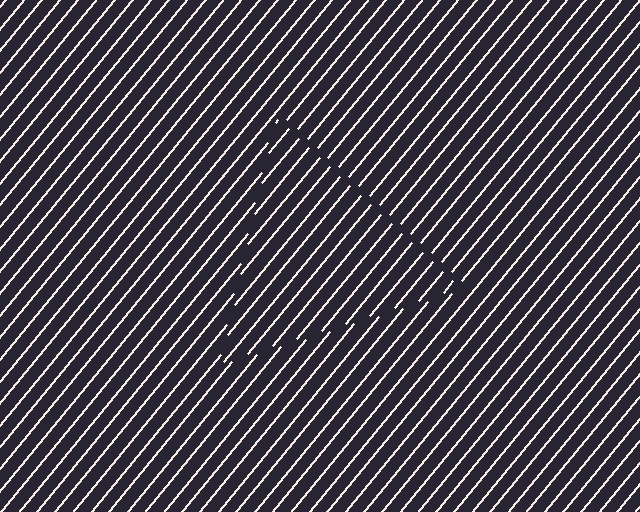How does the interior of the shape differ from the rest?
The interior of the shape contains the same grating, shifted by half a period — the contour is defined by the phase discontinuity where line-ends from the inner and outer gratings abut.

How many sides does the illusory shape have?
3 sides — the line-ends trace a triangle.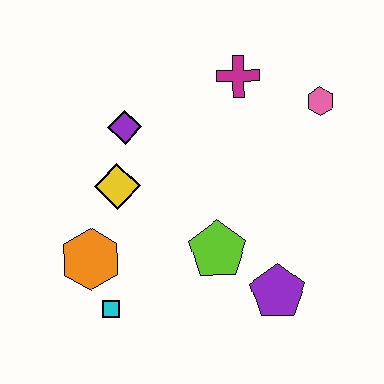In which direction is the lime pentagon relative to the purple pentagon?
The lime pentagon is to the left of the purple pentagon.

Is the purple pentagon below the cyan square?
No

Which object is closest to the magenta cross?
The pink hexagon is closest to the magenta cross.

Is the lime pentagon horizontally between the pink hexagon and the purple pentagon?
No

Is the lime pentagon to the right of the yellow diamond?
Yes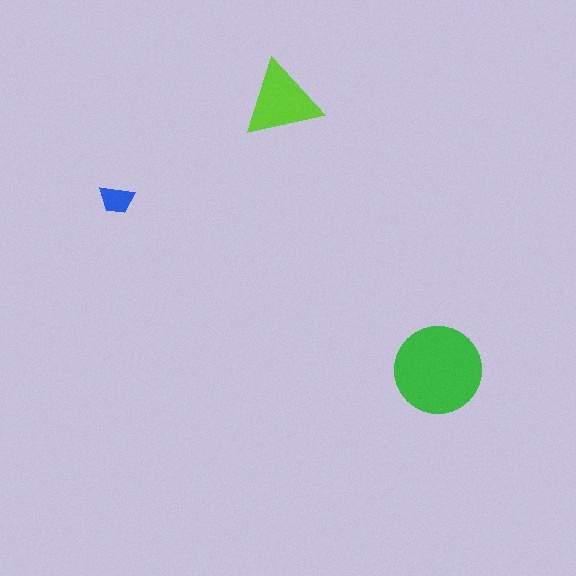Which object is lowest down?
The green circle is bottommost.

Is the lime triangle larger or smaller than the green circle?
Smaller.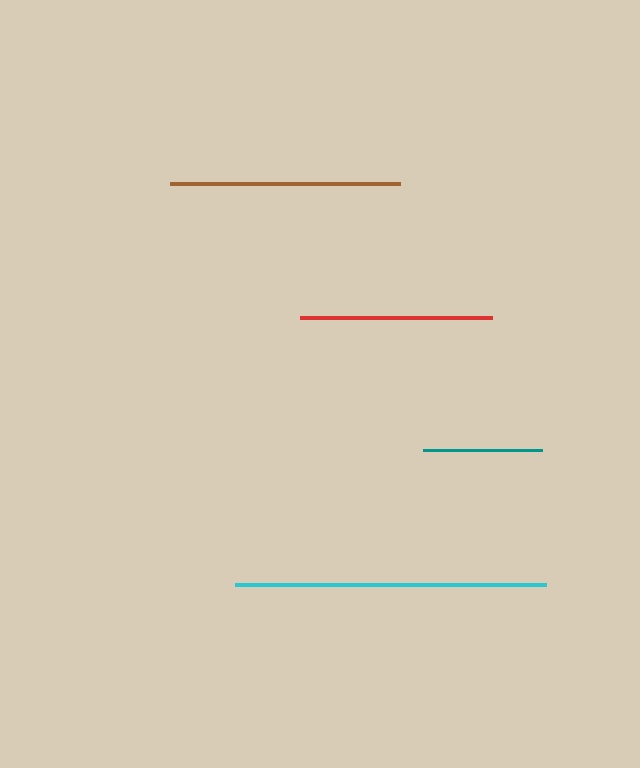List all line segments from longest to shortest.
From longest to shortest: cyan, brown, red, teal.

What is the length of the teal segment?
The teal segment is approximately 119 pixels long.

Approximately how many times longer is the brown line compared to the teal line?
The brown line is approximately 1.9 times the length of the teal line.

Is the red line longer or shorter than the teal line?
The red line is longer than the teal line.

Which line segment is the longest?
The cyan line is the longest at approximately 311 pixels.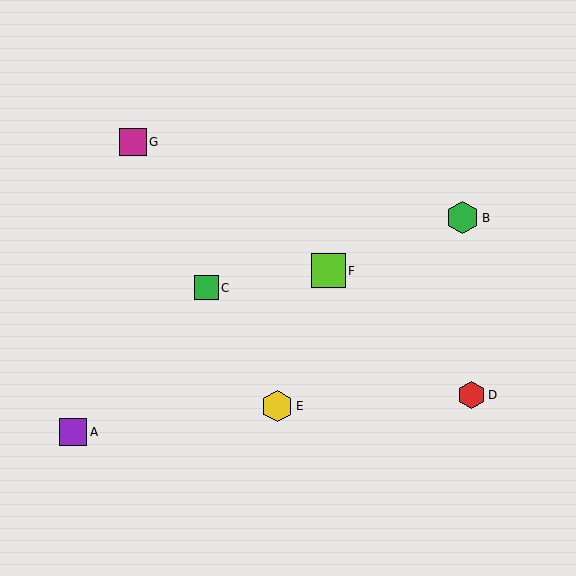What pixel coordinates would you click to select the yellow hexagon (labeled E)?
Click at (277, 406) to select the yellow hexagon E.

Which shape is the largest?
The lime square (labeled F) is the largest.